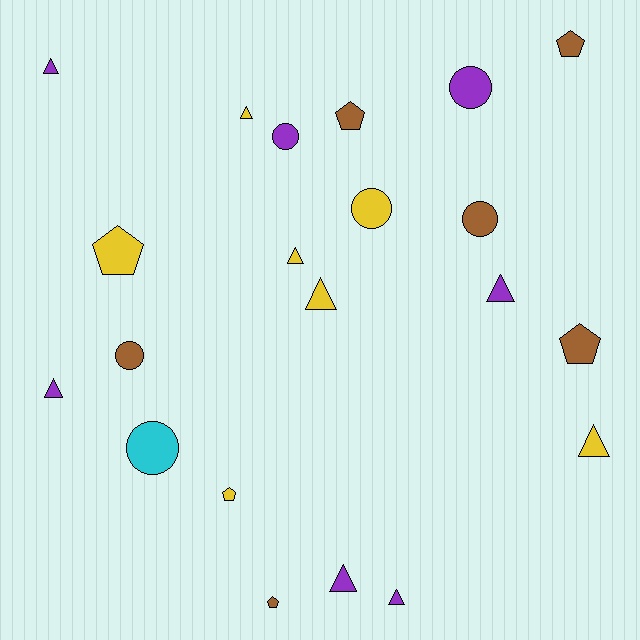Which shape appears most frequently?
Triangle, with 9 objects.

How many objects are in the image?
There are 21 objects.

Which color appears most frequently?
Purple, with 7 objects.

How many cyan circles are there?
There is 1 cyan circle.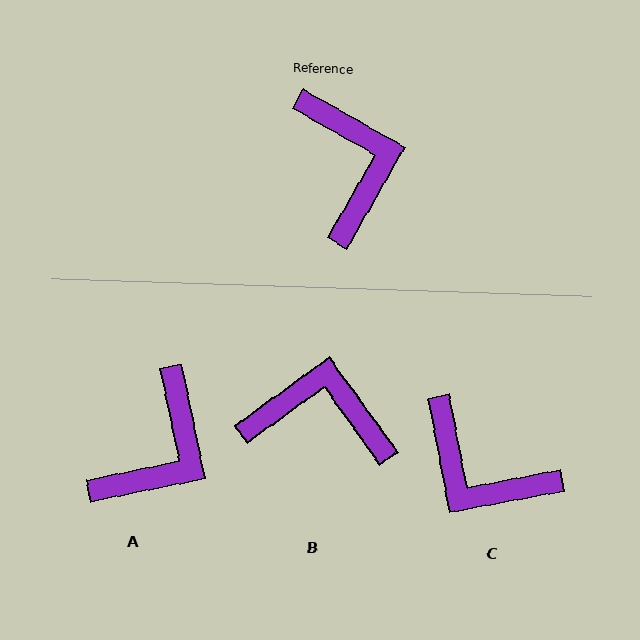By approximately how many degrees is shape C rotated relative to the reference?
Approximately 140 degrees clockwise.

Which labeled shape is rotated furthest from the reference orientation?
C, about 140 degrees away.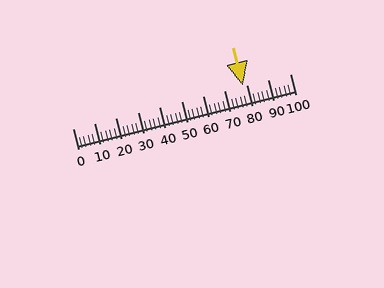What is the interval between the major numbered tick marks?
The major tick marks are spaced 10 units apart.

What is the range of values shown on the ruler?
The ruler shows values from 0 to 100.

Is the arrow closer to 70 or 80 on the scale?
The arrow is closer to 80.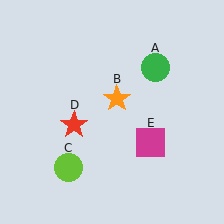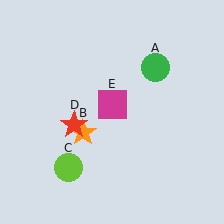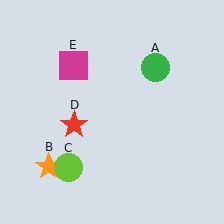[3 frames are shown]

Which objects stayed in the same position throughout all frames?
Green circle (object A) and lime circle (object C) and red star (object D) remained stationary.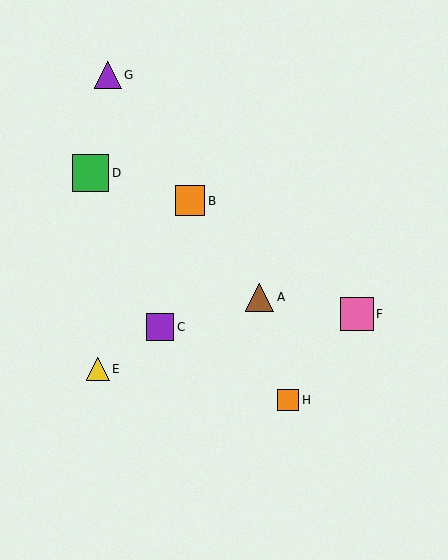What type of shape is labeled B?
Shape B is an orange square.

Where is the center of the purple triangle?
The center of the purple triangle is at (108, 75).